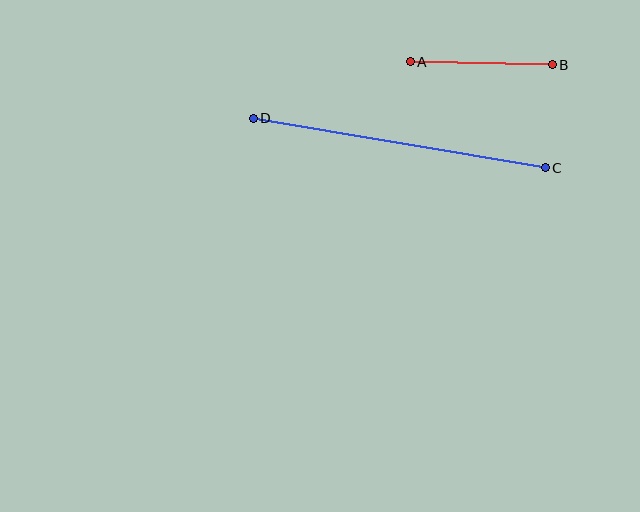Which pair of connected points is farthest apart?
Points C and D are farthest apart.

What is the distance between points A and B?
The distance is approximately 142 pixels.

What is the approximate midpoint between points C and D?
The midpoint is at approximately (399, 143) pixels.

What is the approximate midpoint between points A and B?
The midpoint is at approximately (481, 63) pixels.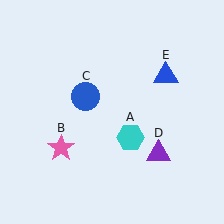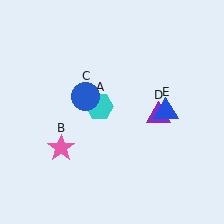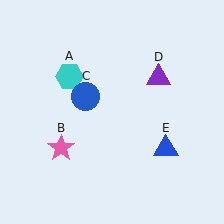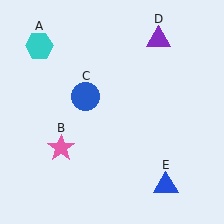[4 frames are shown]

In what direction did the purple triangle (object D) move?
The purple triangle (object D) moved up.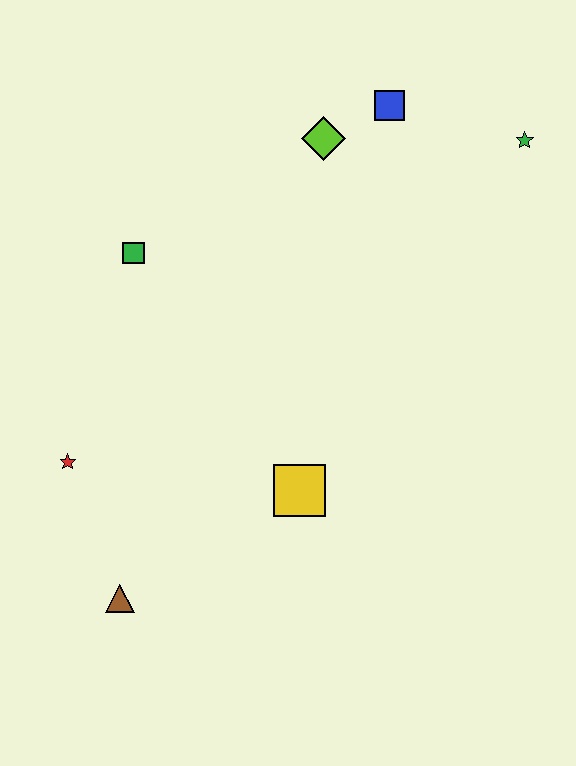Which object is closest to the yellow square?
The brown triangle is closest to the yellow square.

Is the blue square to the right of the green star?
No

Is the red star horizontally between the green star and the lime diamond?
No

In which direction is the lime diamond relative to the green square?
The lime diamond is to the right of the green square.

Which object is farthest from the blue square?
The brown triangle is farthest from the blue square.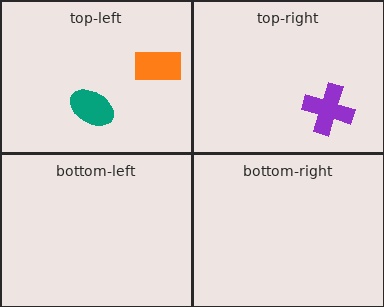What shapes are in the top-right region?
The purple cross.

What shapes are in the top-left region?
The orange rectangle, the teal ellipse.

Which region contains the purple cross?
The top-right region.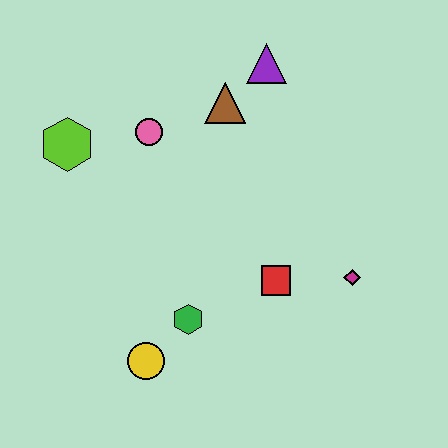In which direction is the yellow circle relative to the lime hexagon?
The yellow circle is below the lime hexagon.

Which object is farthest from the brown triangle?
The yellow circle is farthest from the brown triangle.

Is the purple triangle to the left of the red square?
Yes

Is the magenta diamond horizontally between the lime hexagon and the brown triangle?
No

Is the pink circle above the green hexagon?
Yes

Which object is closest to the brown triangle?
The purple triangle is closest to the brown triangle.